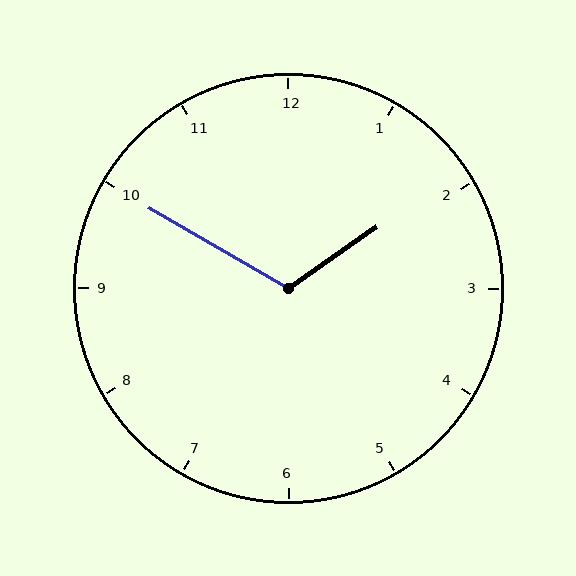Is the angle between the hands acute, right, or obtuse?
It is obtuse.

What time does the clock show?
1:50.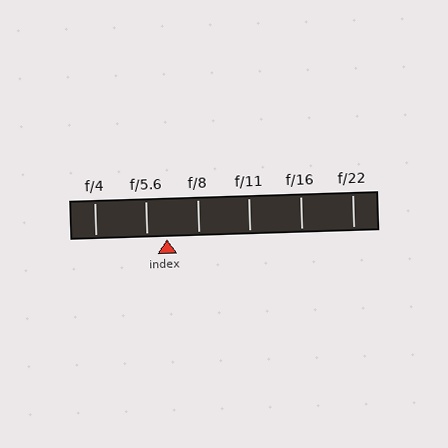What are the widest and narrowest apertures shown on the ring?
The widest aperture shown is f/4 and the narrowest is f/22.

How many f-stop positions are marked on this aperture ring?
There are 6 f-stop positions marked.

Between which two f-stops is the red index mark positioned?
The index mark is between f/5.6 and f/8.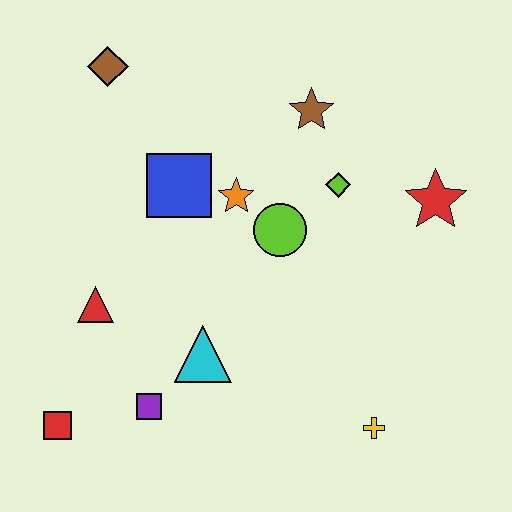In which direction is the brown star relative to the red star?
The brown star is to the left of the red star.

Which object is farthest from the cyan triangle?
The brown diamond is farthest from the cyan triangle.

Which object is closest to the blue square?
The orange star is closest to the blue square.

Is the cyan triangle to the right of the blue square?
Yes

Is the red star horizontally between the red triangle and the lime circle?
No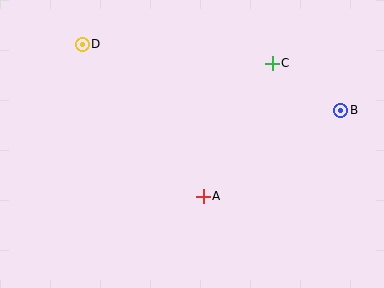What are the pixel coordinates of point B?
Point B is at (341, 110).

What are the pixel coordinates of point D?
Point D is at (82, 44).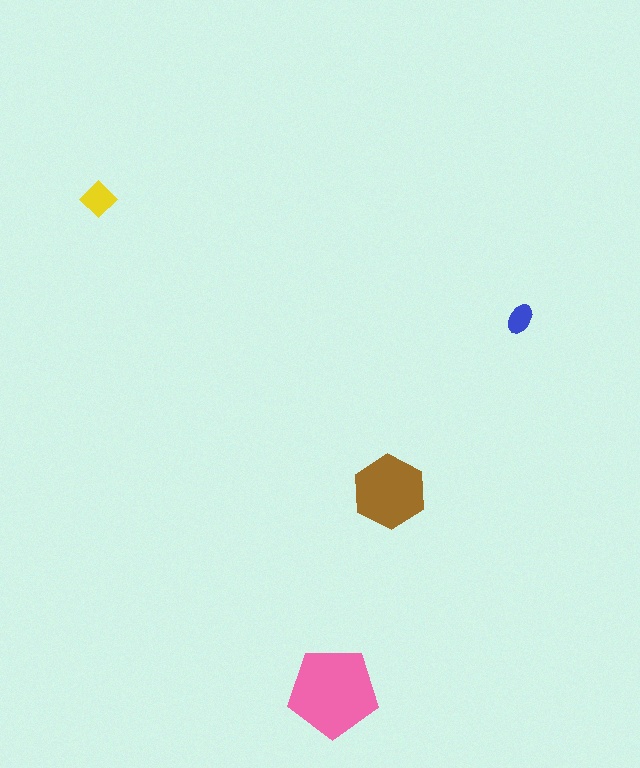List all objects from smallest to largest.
The blue ellipse, the yellow diamond, the brown hexagon, the pink pentagon.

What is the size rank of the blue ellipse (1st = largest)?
4th.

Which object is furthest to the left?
The yellow diamond is leftmost.